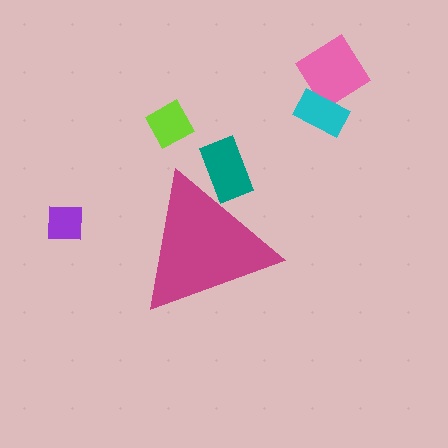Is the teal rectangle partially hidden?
Yes, the teal rectangle is partially hidden behind the magenta triangle.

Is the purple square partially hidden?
No, the purple square is fully visible.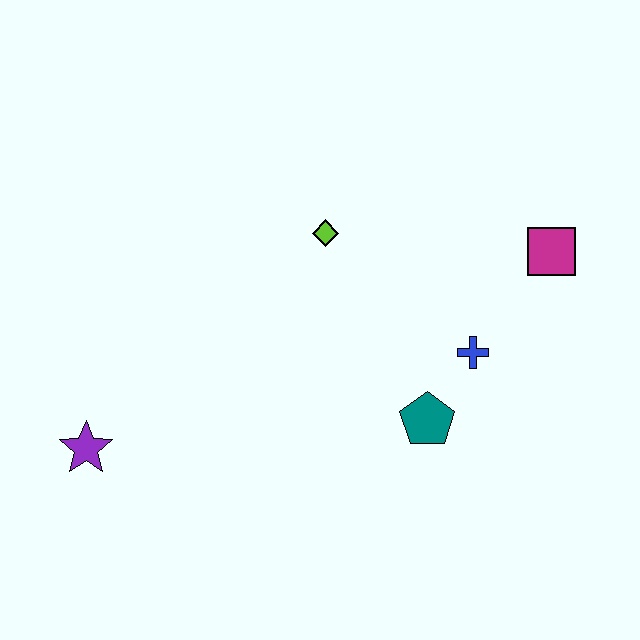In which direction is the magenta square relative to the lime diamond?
The magenta square is to the right of the lime diamond.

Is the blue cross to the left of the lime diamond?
No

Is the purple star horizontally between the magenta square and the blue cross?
No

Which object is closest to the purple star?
The lime diamond is closest to the purple star.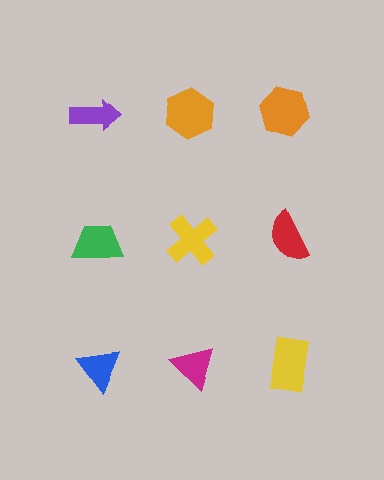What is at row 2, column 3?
A red semicircle.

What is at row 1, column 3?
An orange hexagon.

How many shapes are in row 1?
3 shapes.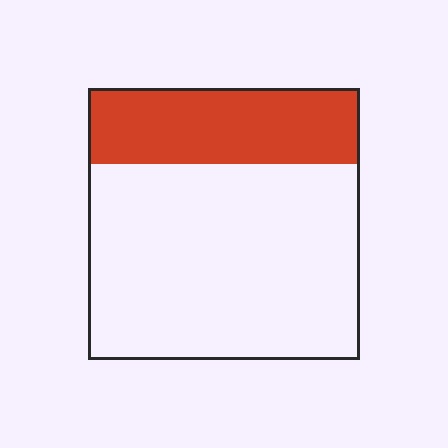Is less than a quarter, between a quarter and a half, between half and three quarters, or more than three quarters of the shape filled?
Between a quarter and a half.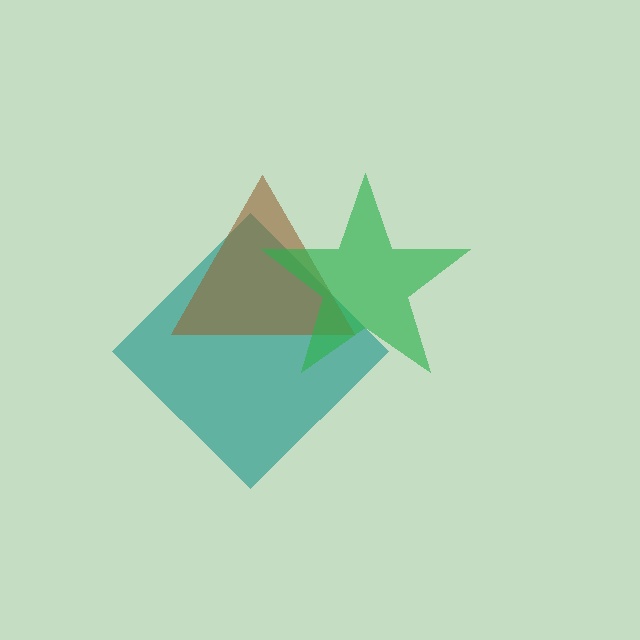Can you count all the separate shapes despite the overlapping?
Yes, there are 3 separate shapes.